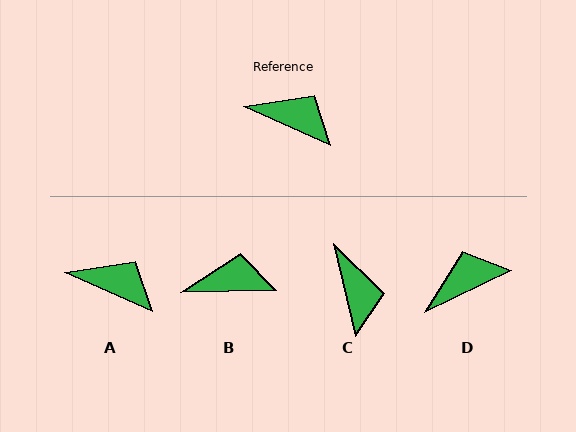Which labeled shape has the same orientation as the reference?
A.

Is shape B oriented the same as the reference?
No, it is off by about 25 degrees.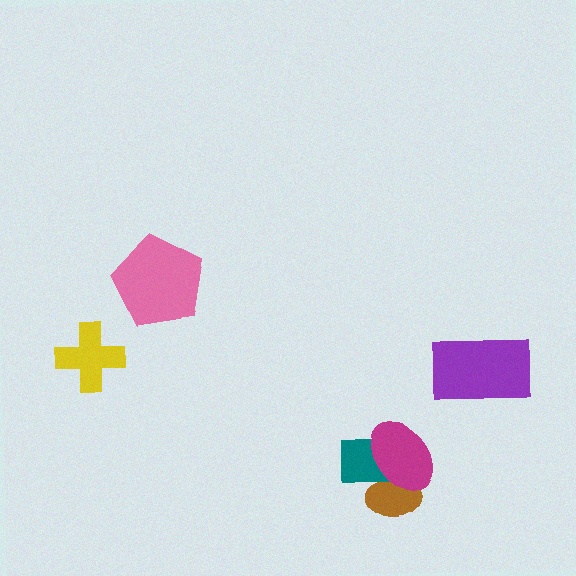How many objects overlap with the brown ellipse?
2 objects overlap with the brown ellipse.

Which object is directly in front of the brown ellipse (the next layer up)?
The teal rectangle is directly in front of the brown ellipse.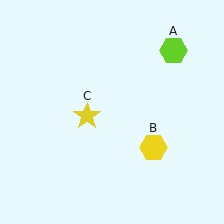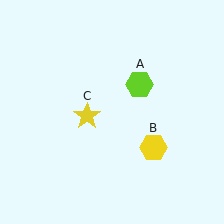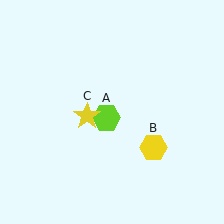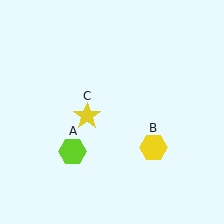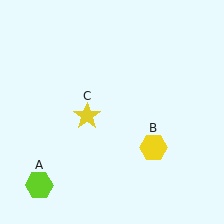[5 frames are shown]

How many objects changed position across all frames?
1 object changed position: lime hexagon (object A).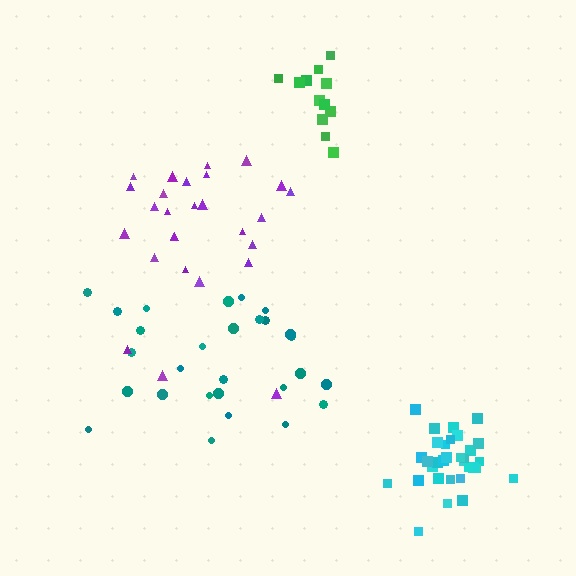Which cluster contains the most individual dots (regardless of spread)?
Cyan (32).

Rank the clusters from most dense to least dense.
cyan, green, teal, purple.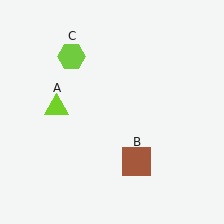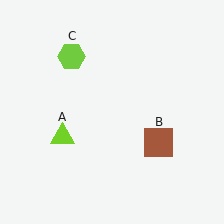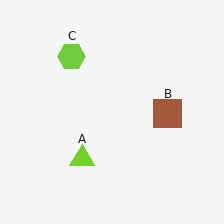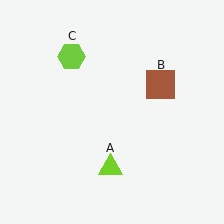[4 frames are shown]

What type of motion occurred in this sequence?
The lime triangle (object A), brown square (object B) rotated counterclockwise around the center of the scene.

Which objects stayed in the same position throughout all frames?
Lime hexagon (object C) remained stationary.